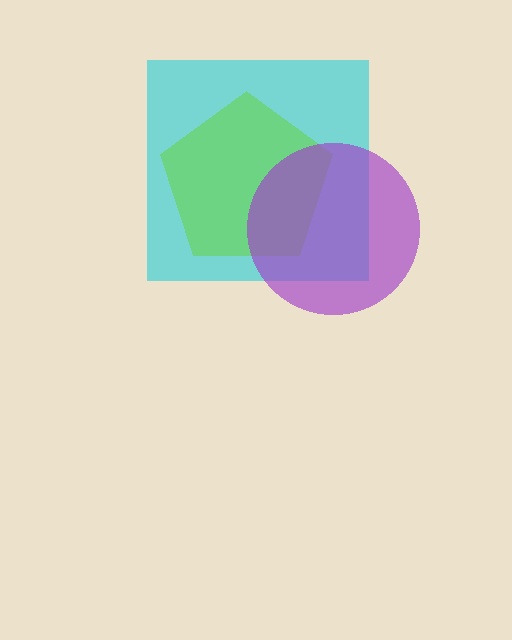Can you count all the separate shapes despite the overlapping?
Yes, there are 3 separate shapes.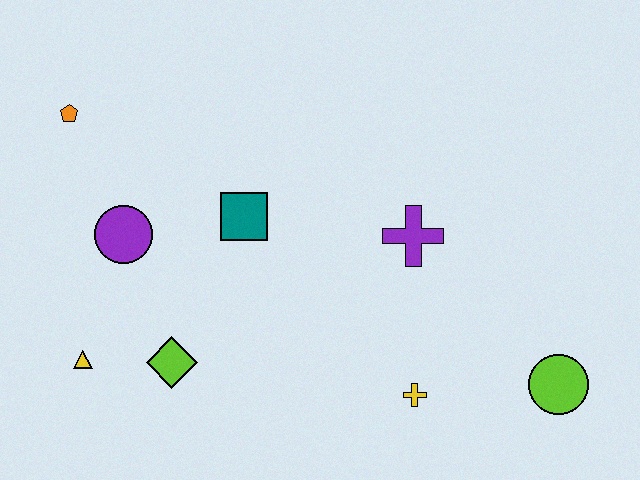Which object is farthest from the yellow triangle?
The lime circle is farthest from the yellow triangle.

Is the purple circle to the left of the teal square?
Yes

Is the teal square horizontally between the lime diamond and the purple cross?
Yes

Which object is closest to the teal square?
The purple circle is closest to the teal square.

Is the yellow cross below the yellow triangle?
Yes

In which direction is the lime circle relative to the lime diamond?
The lime circle is to the right of the lime diamond.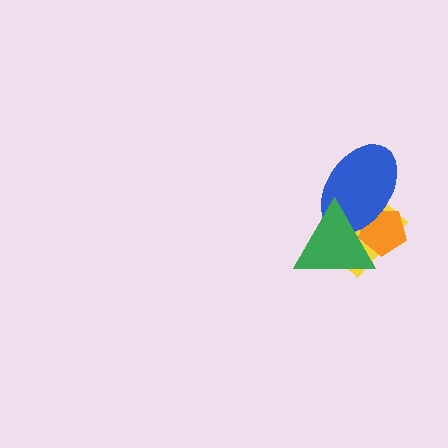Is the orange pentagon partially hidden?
Yes, it is partially covered by another shape.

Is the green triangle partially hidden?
No, no other shape covers it.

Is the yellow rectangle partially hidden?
Yes, it is partially covered by another shape.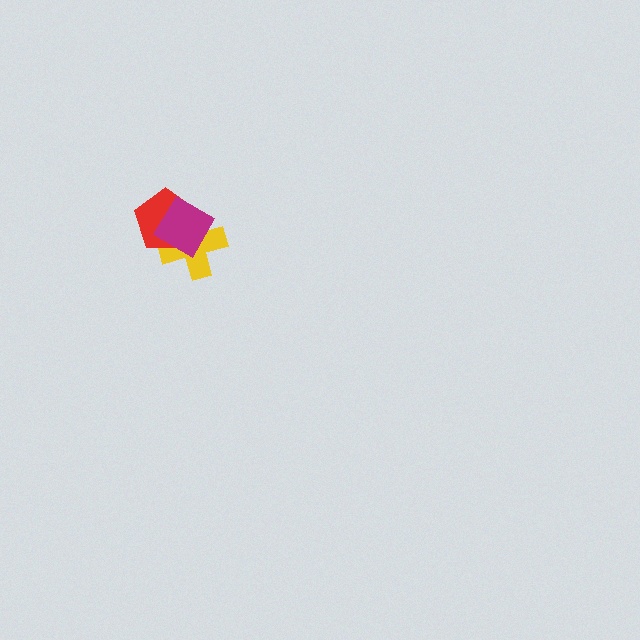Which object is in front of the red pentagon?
The magenta diamond is in front of the red pentagon.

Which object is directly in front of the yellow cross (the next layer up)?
The red pentagon is directly in front of the yellow cross.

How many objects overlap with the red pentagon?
2 objects overlap with the red pentagon.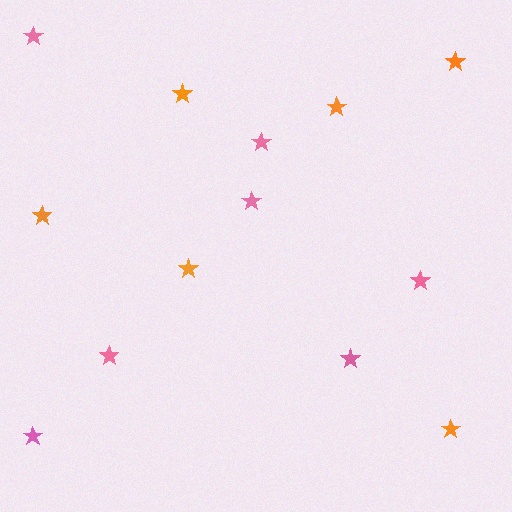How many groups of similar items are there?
There are 2 groups: one group of orange stars (6) and one group of pink stars (7).